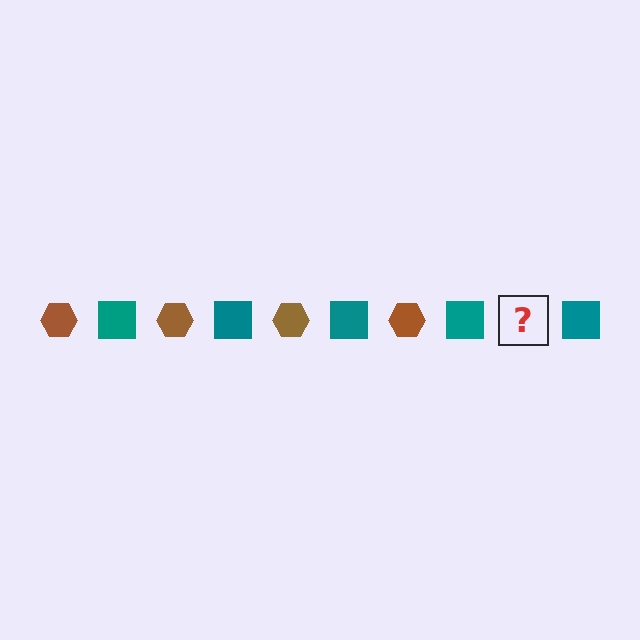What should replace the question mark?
The question mark should be replaced with a brown hexagon.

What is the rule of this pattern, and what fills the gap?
The rule is that the pattern alternates between brown hexagon and teal square. The gap should be filled with a brown hexagon.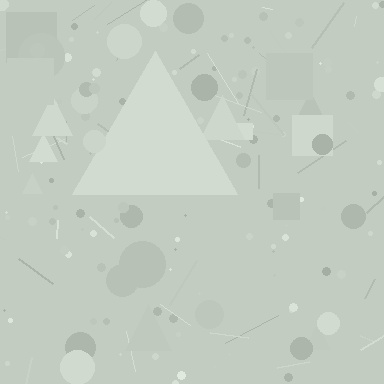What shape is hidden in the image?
A triangle is hidden in the image.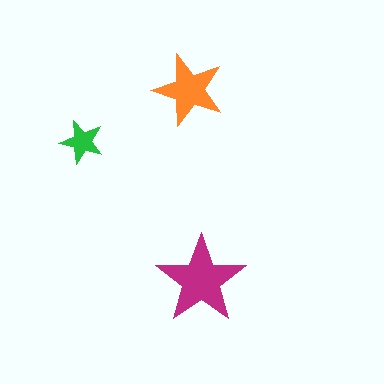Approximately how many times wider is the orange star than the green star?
About 1.5 times wider.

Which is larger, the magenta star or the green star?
The magenta one.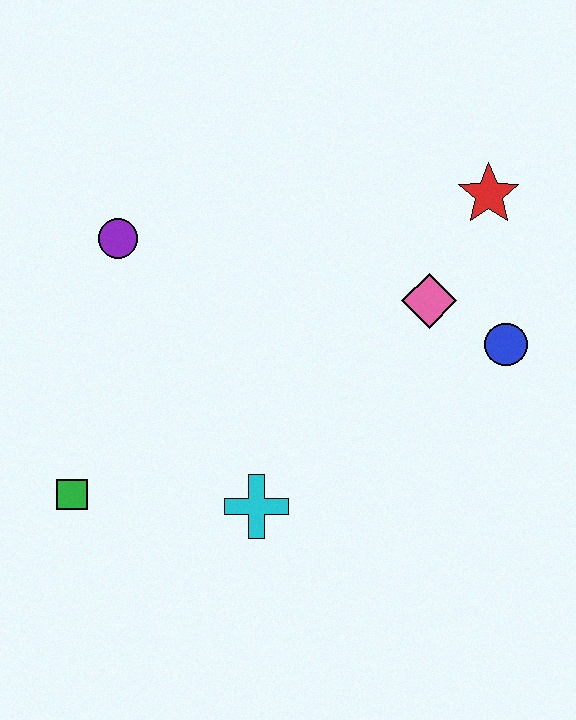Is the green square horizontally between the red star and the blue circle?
No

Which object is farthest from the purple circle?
The blue circle is farthest from the purple circle.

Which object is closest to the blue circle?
The pink diamond is closest to the blue circle.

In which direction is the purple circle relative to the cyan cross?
The purple circle is above the cyan cross.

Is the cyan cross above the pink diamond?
No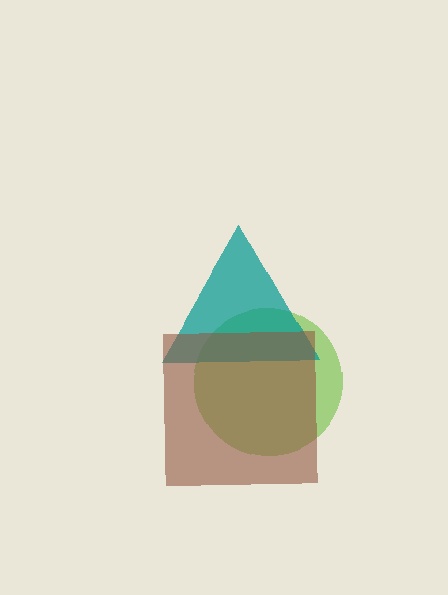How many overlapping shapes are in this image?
There are 3 overlapping shapes in the image.